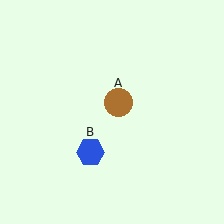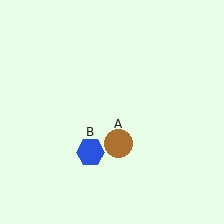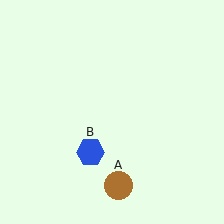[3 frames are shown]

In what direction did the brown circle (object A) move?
The brown circle (object A) moved down.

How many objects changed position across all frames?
1 object changed position: brown circle (object A).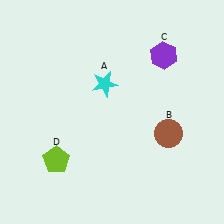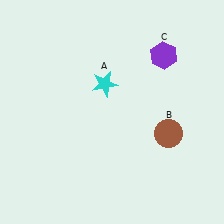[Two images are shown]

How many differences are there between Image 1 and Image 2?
There is 1 difference between the two images.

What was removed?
The lime pentagon (D) was removed in Image 2.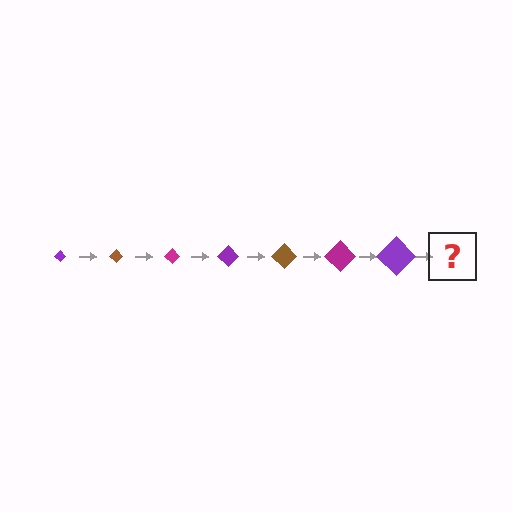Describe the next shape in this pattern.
It should be a brown diamond, larger than the previous one.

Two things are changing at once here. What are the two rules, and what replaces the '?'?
The two rules are that the diamond grows larger each step and the color cycles through purple, brown, and magenta. The '?' should be a brown diamond, larger than the previous one.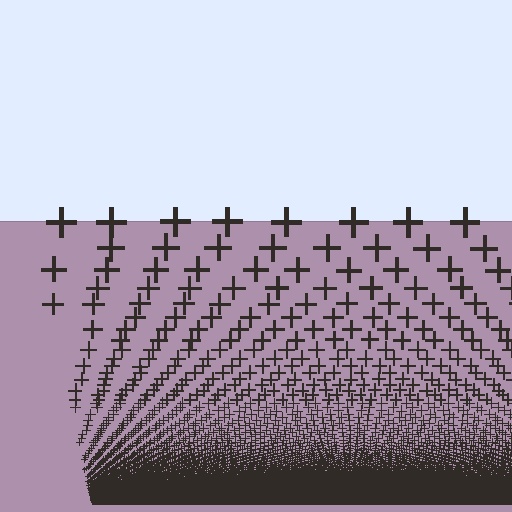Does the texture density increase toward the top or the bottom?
Density increases toward the bottom.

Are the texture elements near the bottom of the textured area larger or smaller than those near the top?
Smaller. The gradient is inverted — elements near the bottom are smaller and denser.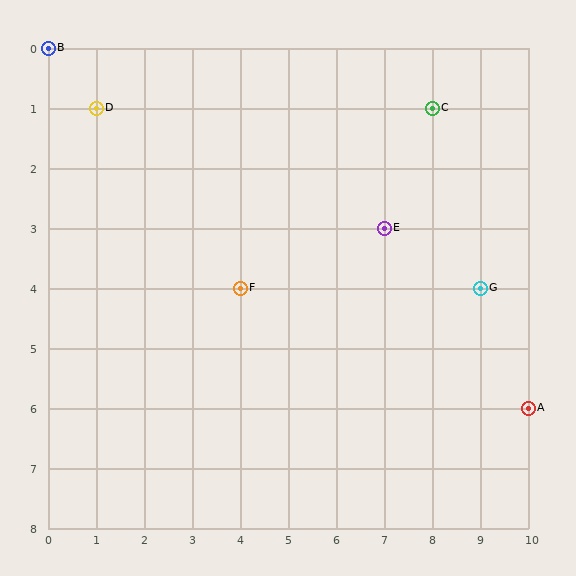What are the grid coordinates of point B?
Point B is at grid coordinates (0, 0).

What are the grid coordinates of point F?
Point F is at grid coordinates (4, 4).